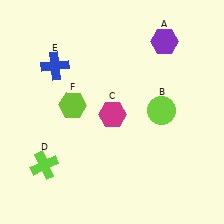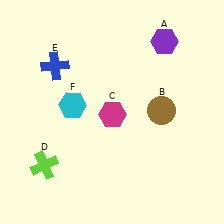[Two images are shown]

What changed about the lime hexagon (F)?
In Image 1, F is lime. In Image 2, it changed to cyan.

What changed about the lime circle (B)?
In Image 1, B is lime. In Image 2, it changed to brown.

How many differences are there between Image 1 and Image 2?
There are 2 differences between the two images.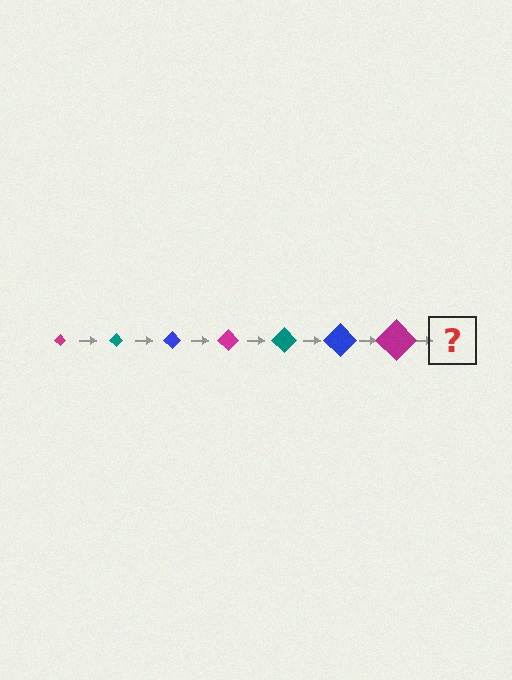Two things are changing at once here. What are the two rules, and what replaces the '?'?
The two rules are that the diamond grows larger each step and the color cycles through magenta, teal, and blue. The '?' should be a teal diamond, larger than the previous one.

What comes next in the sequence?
The next element should be a teal diamond, larger than the previous one.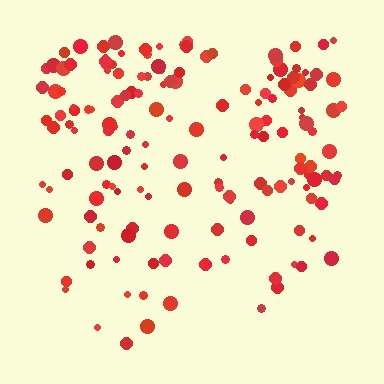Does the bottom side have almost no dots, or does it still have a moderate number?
Still a moderate number, just noticeably fewer than the top.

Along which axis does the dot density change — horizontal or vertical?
Vertical.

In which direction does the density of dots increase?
From bottom to top, with the top side densest.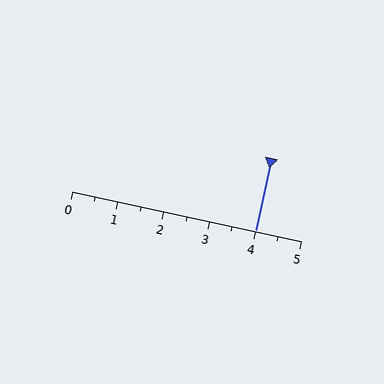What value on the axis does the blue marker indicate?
The marker indicates approximately 4.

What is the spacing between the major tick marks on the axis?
The major ticks are spaced 1 apart.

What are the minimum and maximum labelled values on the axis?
The axis runs from 0 to 5.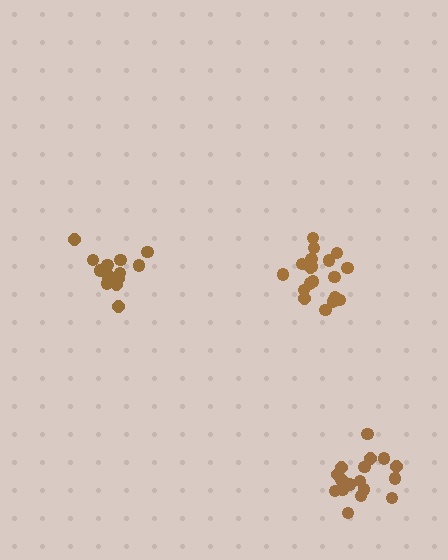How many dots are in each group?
Group 1: 19 dots, Group 2: 14 dots, Group 3: 18 dots (51 total).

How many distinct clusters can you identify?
There are 3 distinct clusters.